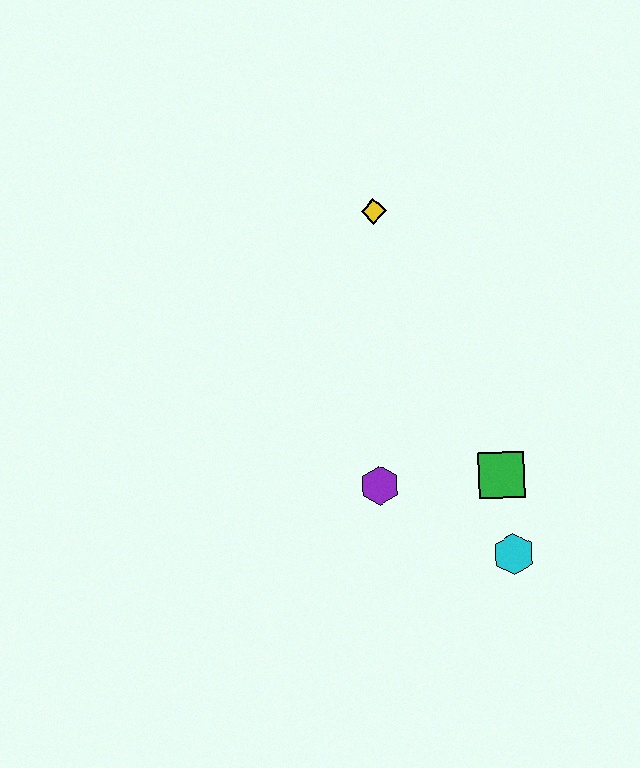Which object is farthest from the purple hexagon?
The yellow diamond is farthest from the purple hexagon.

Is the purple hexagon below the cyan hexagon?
No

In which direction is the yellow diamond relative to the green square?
The yellow diamond is above the green square.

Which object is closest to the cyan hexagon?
The green square is closest to the cyan hexagon.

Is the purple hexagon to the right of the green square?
No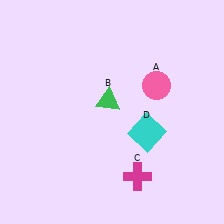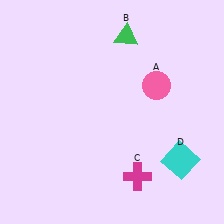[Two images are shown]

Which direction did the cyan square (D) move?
The cyan square (D) moved right.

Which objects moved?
The objects that moved are: the green triangle (B), the cyan square (D).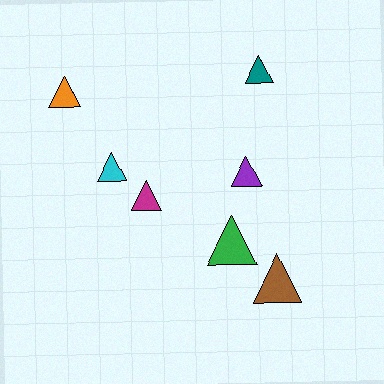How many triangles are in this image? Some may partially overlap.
There are 7 triangles.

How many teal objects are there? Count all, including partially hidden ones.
There is 1 teal object.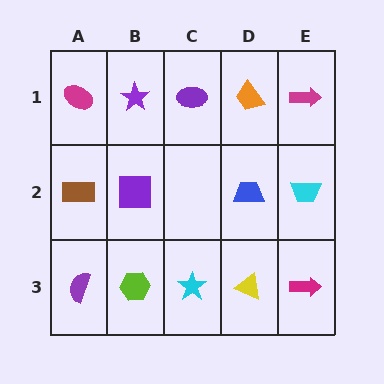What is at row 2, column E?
A cyan trapezoid.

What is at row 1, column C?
A purple ellipse.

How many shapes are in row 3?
5 shapes.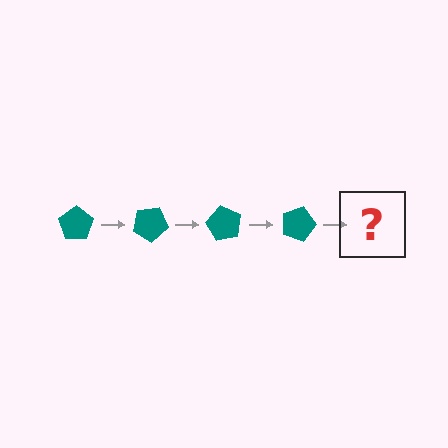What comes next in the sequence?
The next element should be a teal pentagon rotated 120 degrees.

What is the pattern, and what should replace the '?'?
The pattern is that the pentagon rotates 30 degrees each step. The '?' should be a teal pentagon rotated 120 degrees.